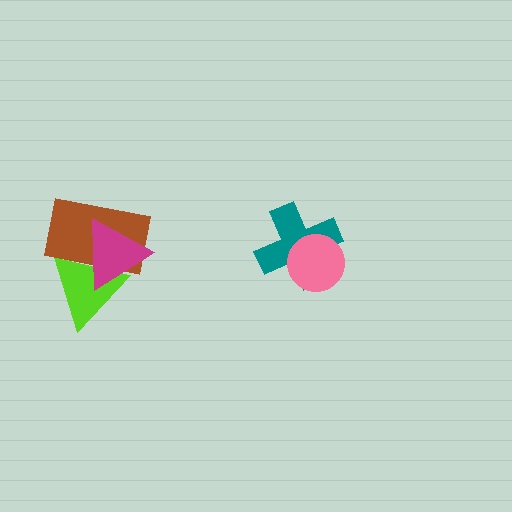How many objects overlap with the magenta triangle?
2 objects overlap with the magenta triangle.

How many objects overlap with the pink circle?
1 object overlaps with the pink circle.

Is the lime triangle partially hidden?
Yes, it is partially covered by another shape.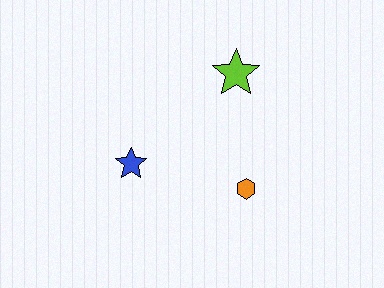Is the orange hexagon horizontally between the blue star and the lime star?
No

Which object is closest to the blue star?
The orange hexagon is closest to the blue star.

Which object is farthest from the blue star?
The lime star is farthest from the blue star.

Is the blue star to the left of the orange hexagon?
Yes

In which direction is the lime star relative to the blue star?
The lime star is to the right of the blue star.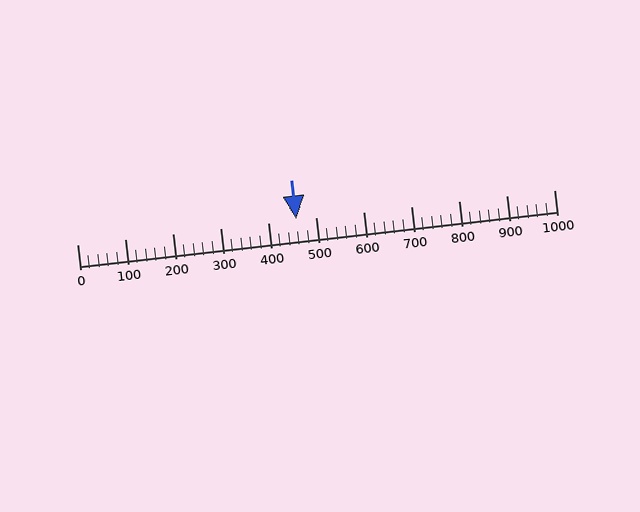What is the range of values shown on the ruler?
The ruler shows values from 0 to 1000.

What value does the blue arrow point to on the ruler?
The blue arrow points to approximately 460.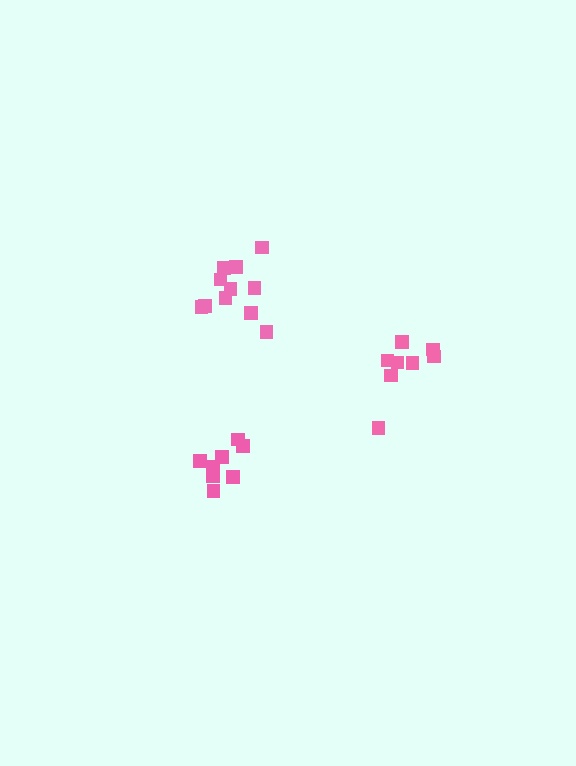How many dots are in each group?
Group 1: 11 dots, Group 2: 8 dots, Group 3: 8 dots (27 total).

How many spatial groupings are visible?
There are 3 spatial groupings.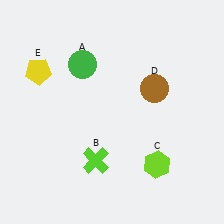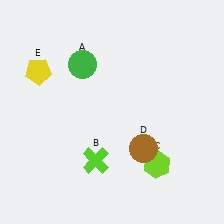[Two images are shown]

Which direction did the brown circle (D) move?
The brown circle (D) moved down.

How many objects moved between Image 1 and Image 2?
1 object moved between the two images.